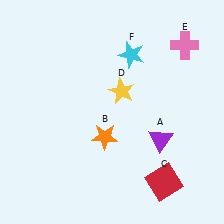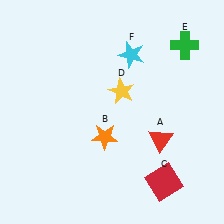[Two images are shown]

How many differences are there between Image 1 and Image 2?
There are 2 differences between the two images.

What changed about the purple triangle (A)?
In Image 1, A is purple. In Image 2, it changed to red.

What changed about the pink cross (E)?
In Image 1, E is pink. In Image 2, it changed to green.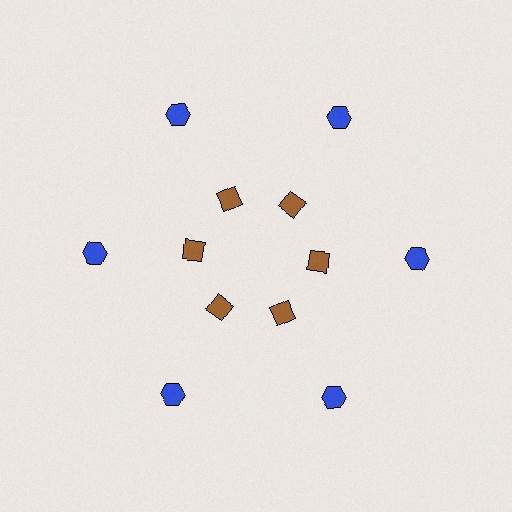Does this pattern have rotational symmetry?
Yes, this pattern has 6-fold rotational symmetry. It looks the same after rotating 60 degrees around the center.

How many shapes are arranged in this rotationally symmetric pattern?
There are 12 shapes, arranged in 6 groups of 2.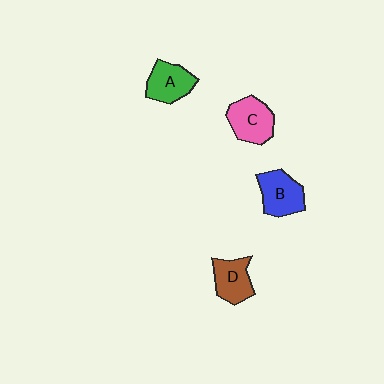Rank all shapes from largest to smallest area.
From largest to smallest: C (pink), B (blue), A (green), D (brown).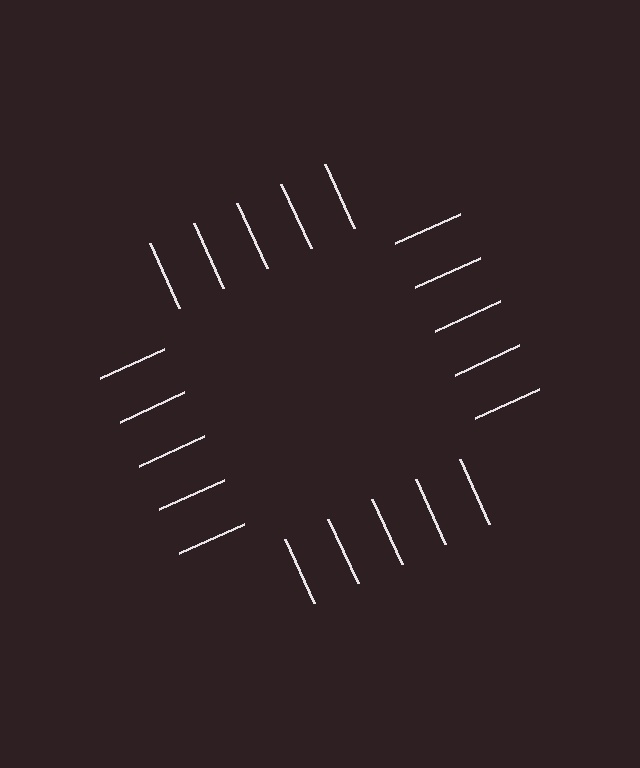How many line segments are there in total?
20 — 5 along each of the 4 edges.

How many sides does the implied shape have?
4 sides — the line-ends trace a square.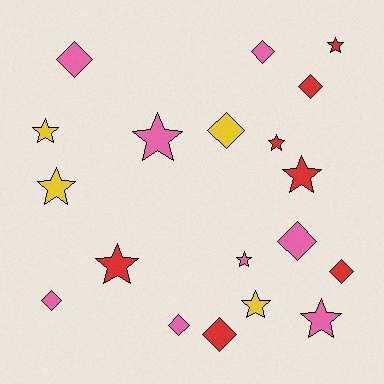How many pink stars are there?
There are 3 pink stars.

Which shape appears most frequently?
Star, with 10 objects.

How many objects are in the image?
There are 19 objects.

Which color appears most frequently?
Pink, with 8 objects.